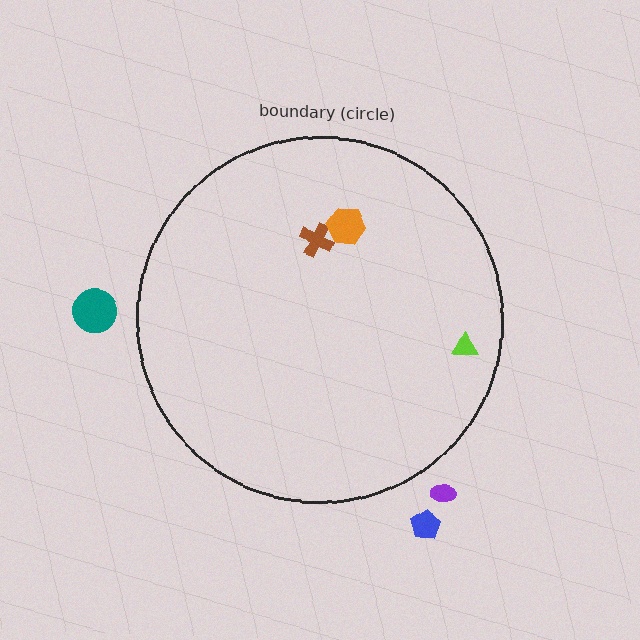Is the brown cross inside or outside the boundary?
Inside.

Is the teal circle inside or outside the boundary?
Outside.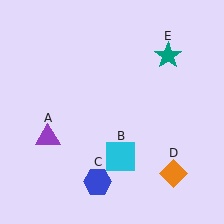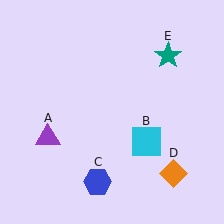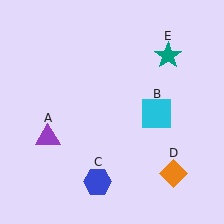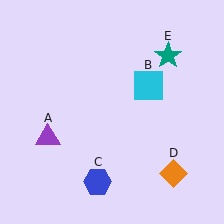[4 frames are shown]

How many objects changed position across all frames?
1 object changed position: cyan square (object B).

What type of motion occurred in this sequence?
The cyan square (object B) rotated counterclockwise around the center of the scene.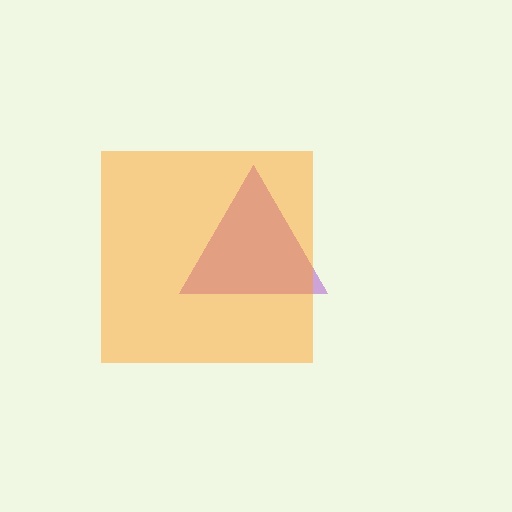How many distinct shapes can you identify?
There are 2 distinct shapes: a purple triangle, an orange square.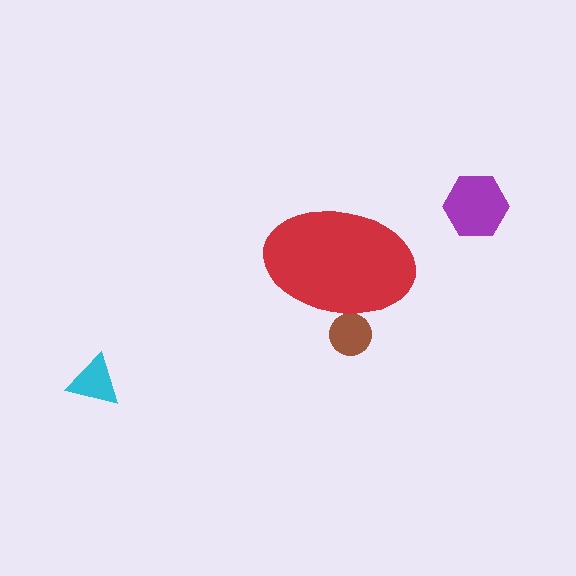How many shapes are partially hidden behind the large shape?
1 shape is partially hidden.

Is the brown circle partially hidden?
Yes, the brown circle is partially hidden behind the red ellipse.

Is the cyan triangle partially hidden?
No, the cyan triangle is fully visible.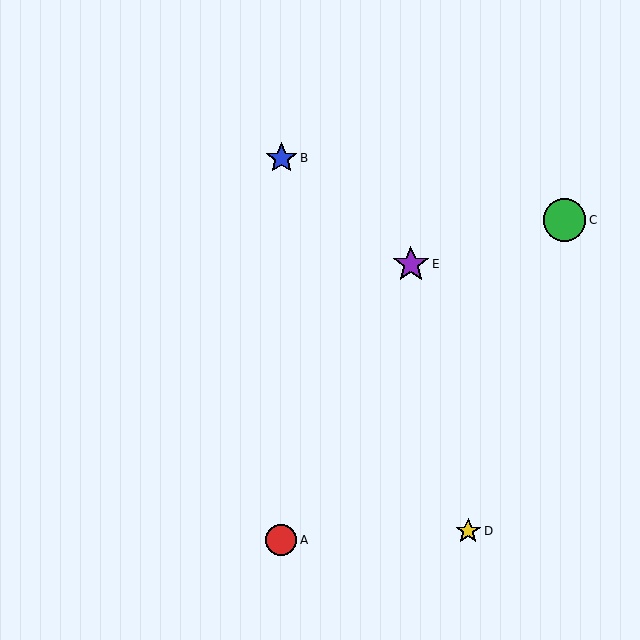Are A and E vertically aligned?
No, A is at x≈281 and E is at x≈411.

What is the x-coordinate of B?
Object B is at x≈281.